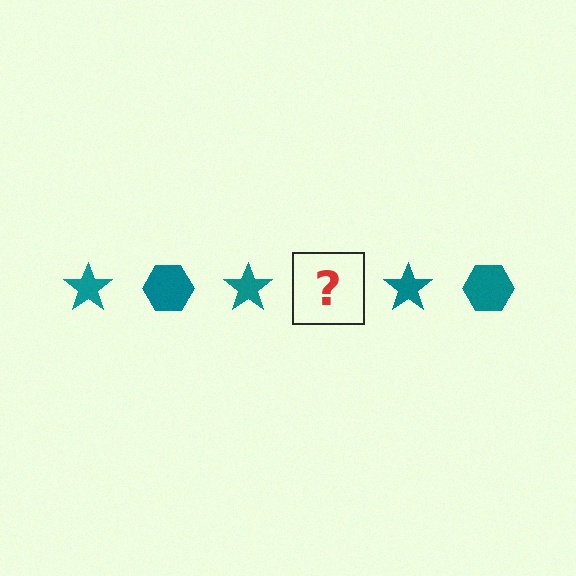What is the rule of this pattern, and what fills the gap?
The rule is that the pattern cycles through star, hexagon shapes in teal. The gap should be filled with a teal hexagon.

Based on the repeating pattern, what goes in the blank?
The blank should be a teal hexagon.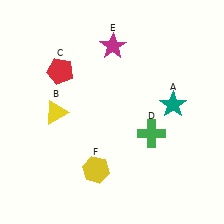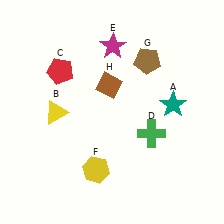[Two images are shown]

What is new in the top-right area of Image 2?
A brown pentagon (G) was added in the top-right area of Image 2.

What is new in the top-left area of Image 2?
A brown diamond (H) was added in the top-left area of Image 2.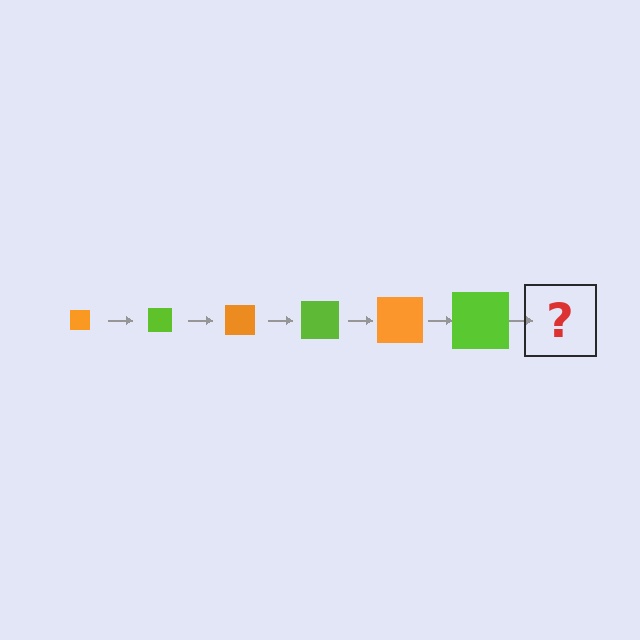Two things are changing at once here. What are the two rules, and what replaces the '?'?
The two rules are that the square grows larger each step and the color cycles through orange and lime. The '?' should be an orange square, larger than the previous one.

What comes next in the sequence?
The next element should be an orange square, larger than the previous one.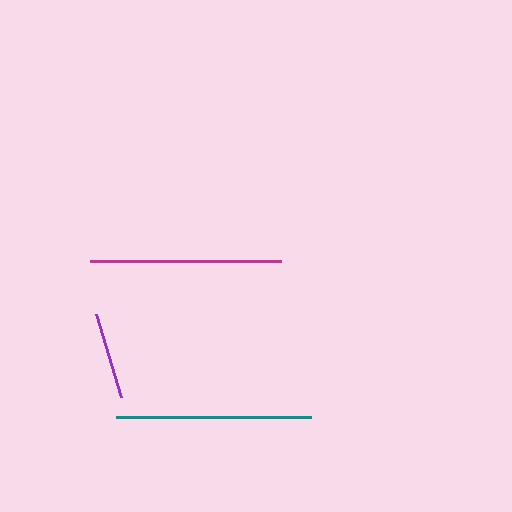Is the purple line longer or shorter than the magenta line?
The magenta line is longer than the purple line.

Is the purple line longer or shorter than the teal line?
The teal line is longer than the purple line.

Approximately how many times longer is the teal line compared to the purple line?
The teal line is approximately 2.3 times the length of the purple line.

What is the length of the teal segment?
The teal segment is approximately 195 pixels long.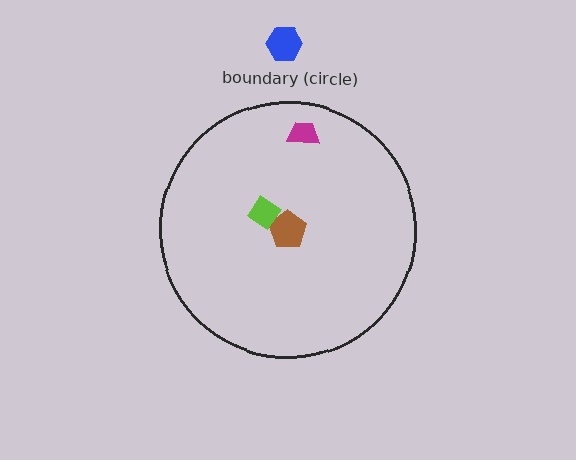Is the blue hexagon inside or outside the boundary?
Outside.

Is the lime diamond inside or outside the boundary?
Inside.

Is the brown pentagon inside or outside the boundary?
Inside.